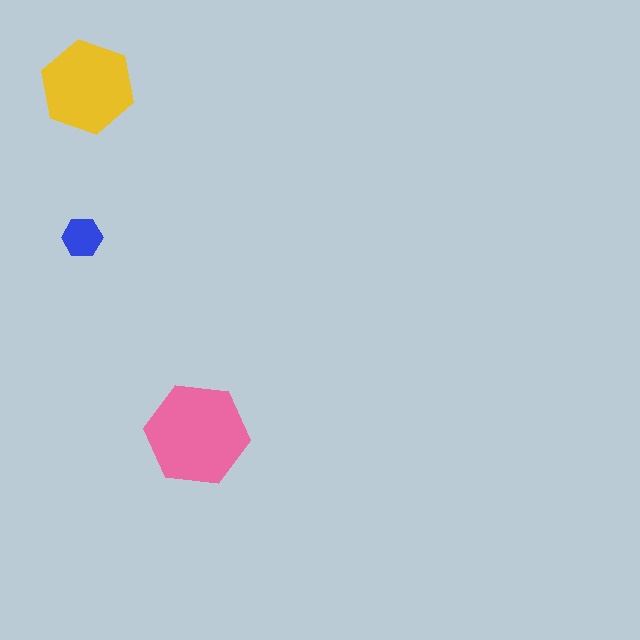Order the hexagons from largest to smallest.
the pink one, the yellow one, the blue one.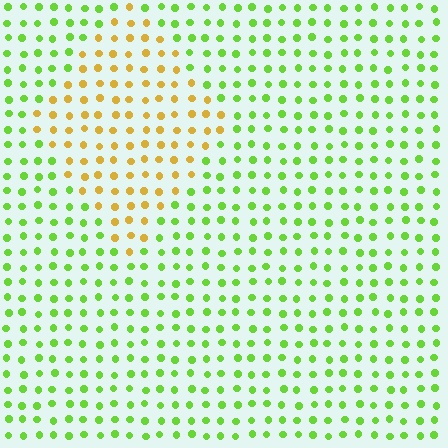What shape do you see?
I see a diamond.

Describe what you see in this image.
The image is filled with small lime elements in a uniform arrangement. A diamond-shaped region is visible where the elements are tinted to a slightly different hue, forming a subtle color boundary.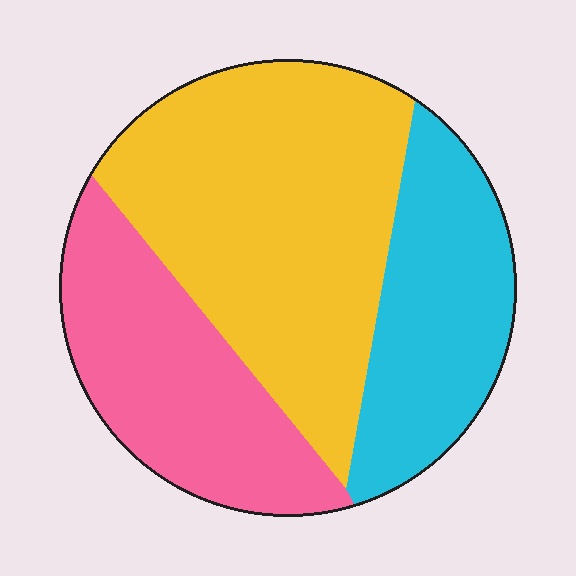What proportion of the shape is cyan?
Cyan takes up about one quarter (1/4) of the shape.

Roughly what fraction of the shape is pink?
Pink covers 28% of the shape.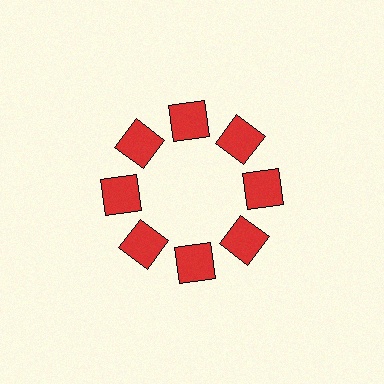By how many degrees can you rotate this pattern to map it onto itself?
The pattern maps onto itself every 45 degrees of rotation.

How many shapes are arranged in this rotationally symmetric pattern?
There are 8 shapes, arranged in 8 groups of 1.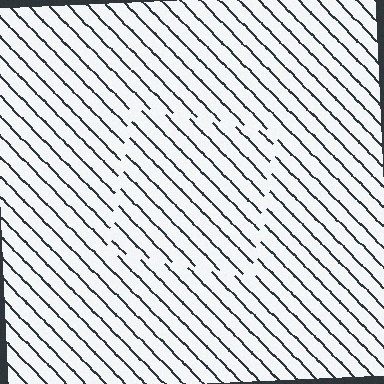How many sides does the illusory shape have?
4 sides — the line-ends trace a square.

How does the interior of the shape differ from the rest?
The interior of the shape contains the same grating, shifted by half a period — the contour is defined by the phase discontinuity where line-ends from the inner and outer gratings abut.